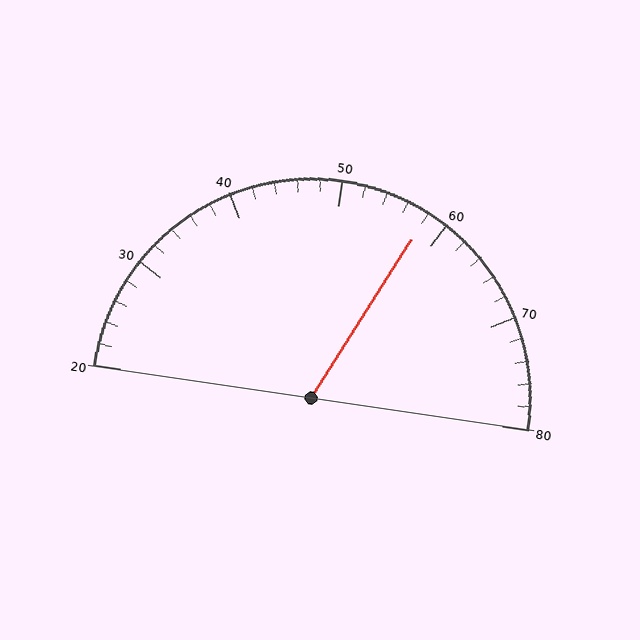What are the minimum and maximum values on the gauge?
The gauge ranges from 20 to 80.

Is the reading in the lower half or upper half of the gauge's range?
The reading is in the upper half of the range (20 to 80).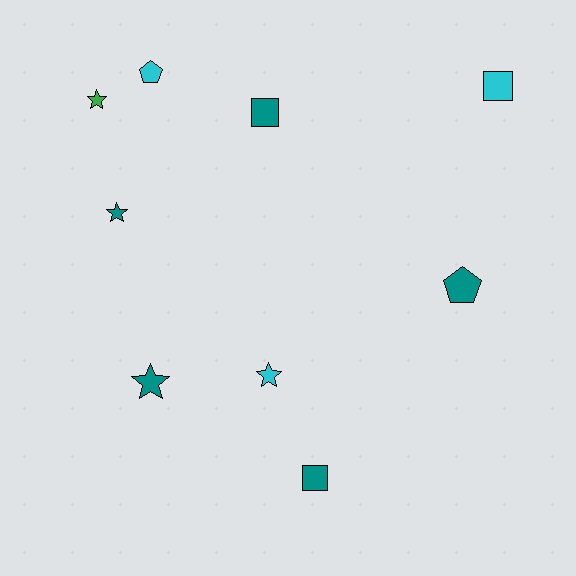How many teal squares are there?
There are 2 teal squares.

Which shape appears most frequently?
Star, with 4 objects.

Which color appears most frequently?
Teal, with 5 objects.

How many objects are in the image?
There are 9 objects.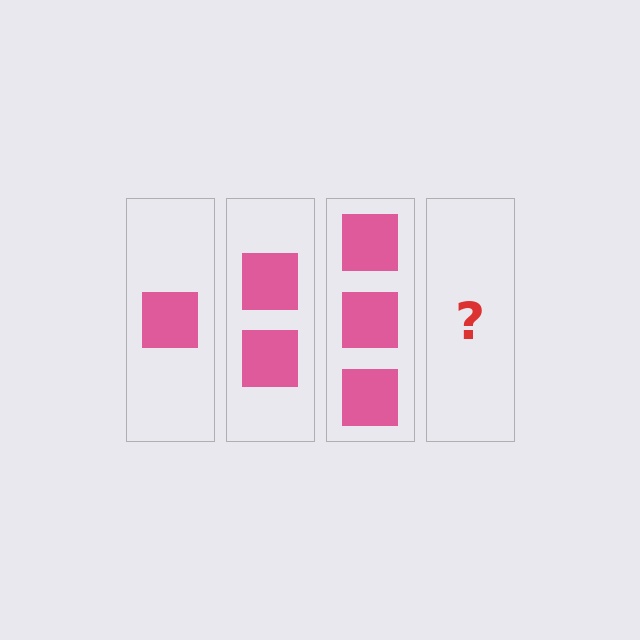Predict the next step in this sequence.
The next step is 4 squares.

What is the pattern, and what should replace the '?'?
The pattern is that each step adds one more square. The '?' should be 4 squares.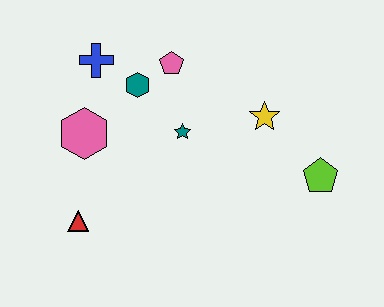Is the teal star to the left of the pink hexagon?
No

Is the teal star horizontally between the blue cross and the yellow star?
Yes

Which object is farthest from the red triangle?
The lime pentagon is farthest from the red triangle.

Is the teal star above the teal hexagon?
No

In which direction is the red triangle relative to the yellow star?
The red triangle is to the left of the yellow star.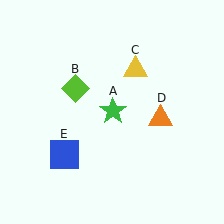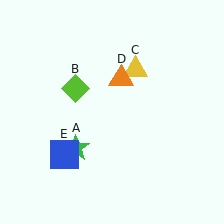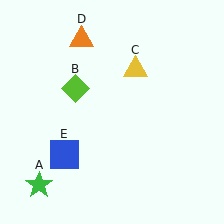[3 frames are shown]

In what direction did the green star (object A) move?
The green star (object A) moved down and to the left.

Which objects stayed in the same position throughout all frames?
Lime diamond (object B) and yellow triangle (object C) and blue square (object E) remained stationary.